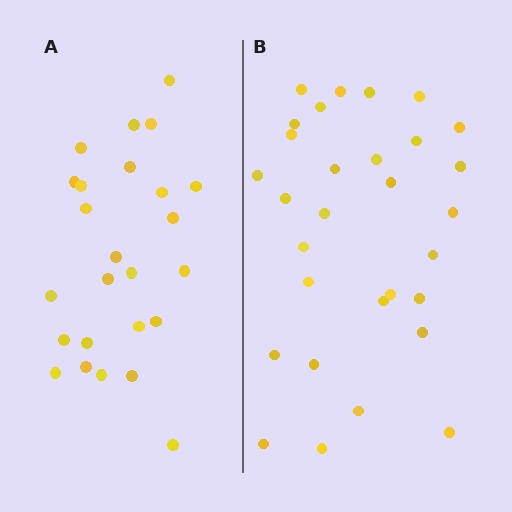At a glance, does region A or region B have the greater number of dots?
Region B (the right region) has more dots.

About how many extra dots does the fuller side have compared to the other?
Region B has about 5 more dots than region A.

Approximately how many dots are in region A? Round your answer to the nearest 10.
About 20 dots. (The exact count is 25, which rounds to 20.)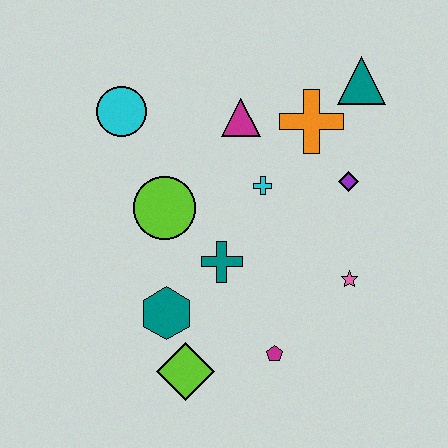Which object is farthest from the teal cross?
The teal triangle is farthest from the teal cross.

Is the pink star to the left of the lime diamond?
No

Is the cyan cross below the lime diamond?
No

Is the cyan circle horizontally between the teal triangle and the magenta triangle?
No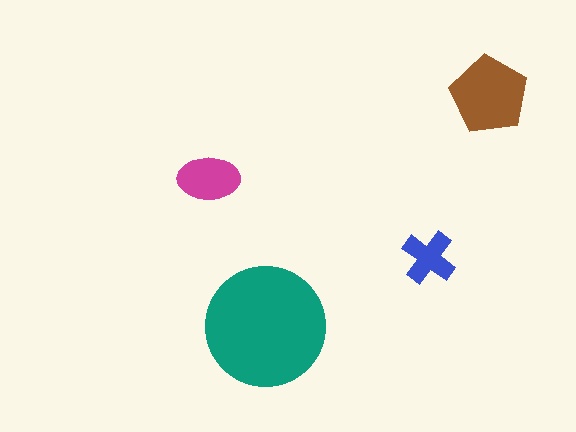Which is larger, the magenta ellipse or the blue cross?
The magenta ellipse.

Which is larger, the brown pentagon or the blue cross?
The brown pentagon.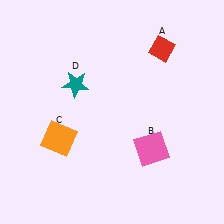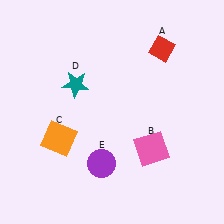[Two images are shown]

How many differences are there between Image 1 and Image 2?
There is 1 difference between the two images.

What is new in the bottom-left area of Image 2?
A purple circle (E) was added in the bottom-left area of Image 2.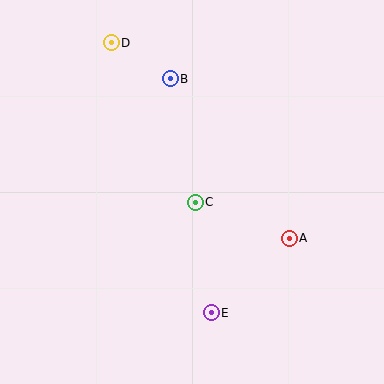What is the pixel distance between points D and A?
The distance between D and A is 264 pixels.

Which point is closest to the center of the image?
Point C at (195, 202) is closest to the center.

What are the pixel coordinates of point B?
Point B is at (170, 79).